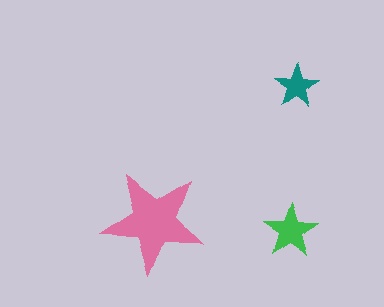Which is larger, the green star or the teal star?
The green one.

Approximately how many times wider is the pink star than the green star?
About 2 times wider.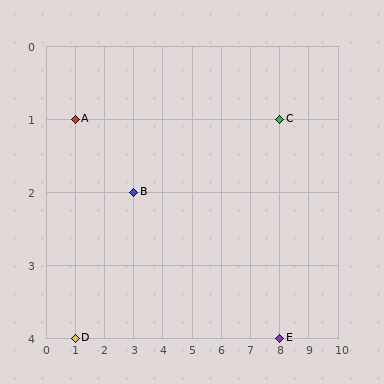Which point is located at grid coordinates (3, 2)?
Point B is at (3, 2).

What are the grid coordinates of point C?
Point C is at grid coordinates (8, 1).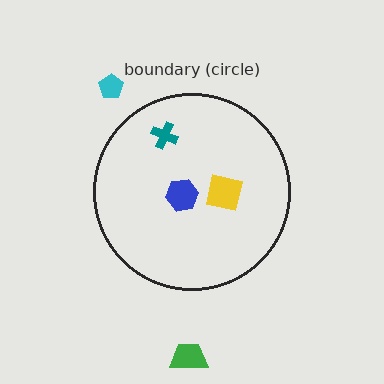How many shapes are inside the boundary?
3 inside, 2 outside.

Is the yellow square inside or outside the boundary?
Inside.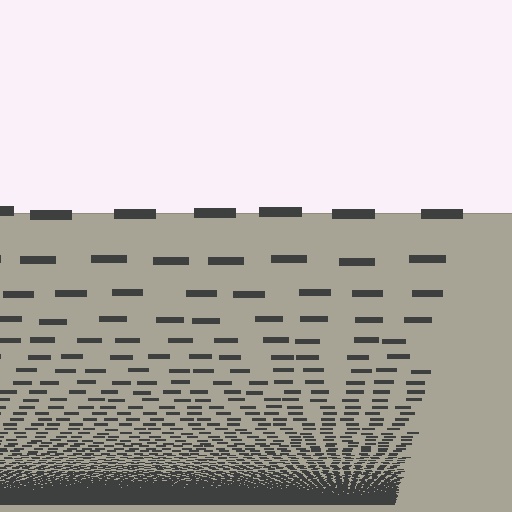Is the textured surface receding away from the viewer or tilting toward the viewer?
The surface appears to tilt toward the viewer. Texture elements get larger and sparser toward the top.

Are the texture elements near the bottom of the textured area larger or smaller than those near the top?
Smaller. The gradient is inverted — elements near the bottom are smaller and denser.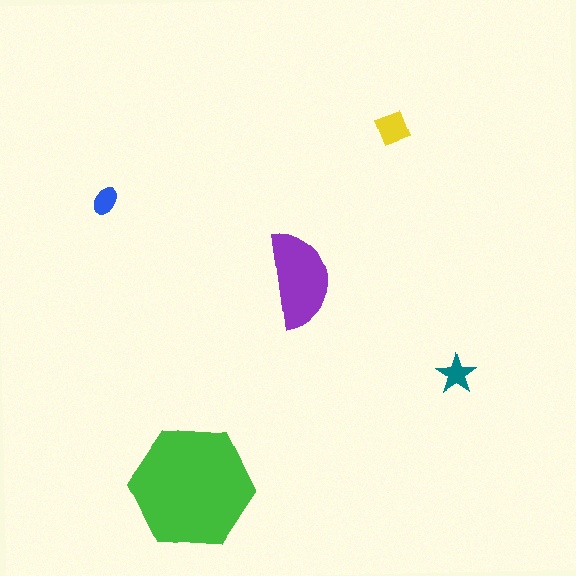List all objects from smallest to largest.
The blue ellipse, the teal star, the yellow diamond, the purple semicircle, the green hexagon.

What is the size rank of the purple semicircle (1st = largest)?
2nd.